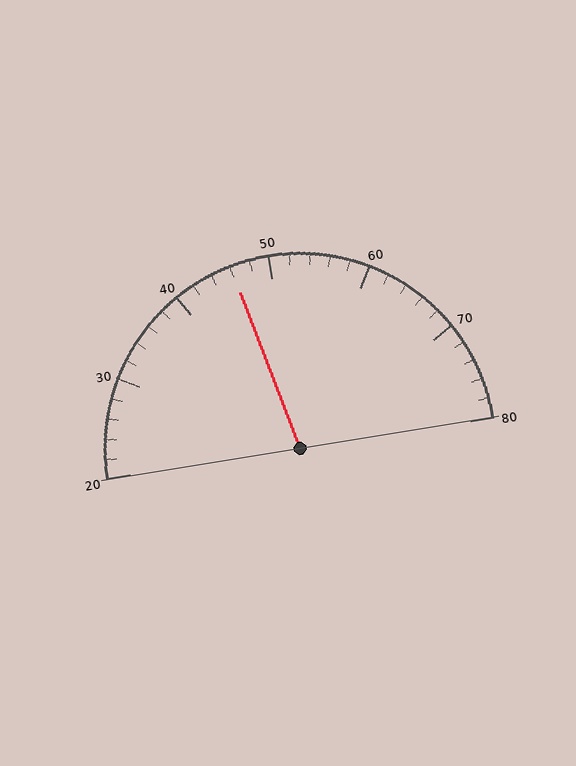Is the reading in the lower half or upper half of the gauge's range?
The reading is in the lower half of the range (20 to 80).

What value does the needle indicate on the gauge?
The needle indicates approximately 46.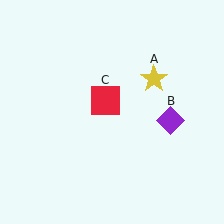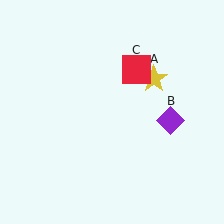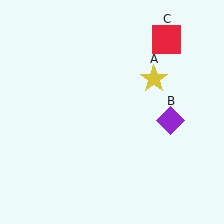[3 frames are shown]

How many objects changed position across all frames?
1 object changed position: red square (object C).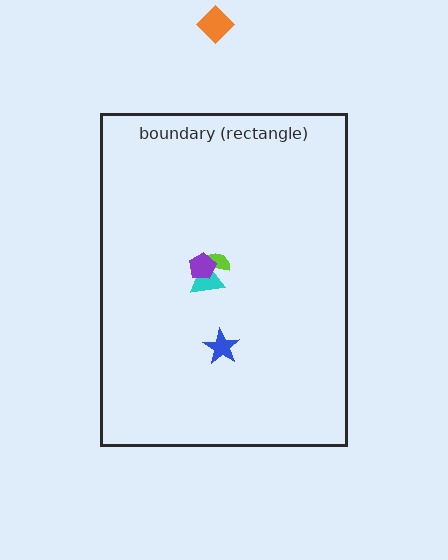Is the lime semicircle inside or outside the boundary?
Inside.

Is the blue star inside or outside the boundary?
Inside.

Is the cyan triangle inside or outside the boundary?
Inside.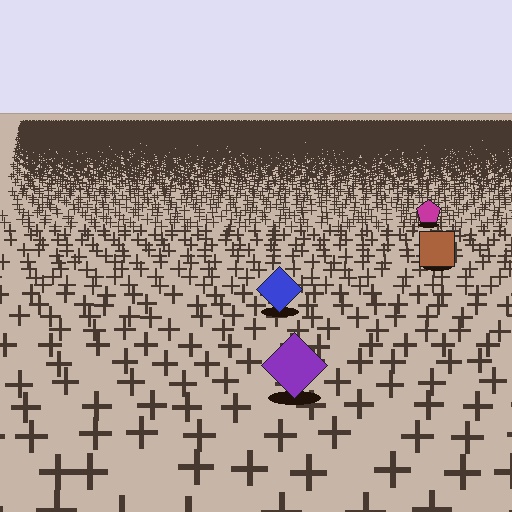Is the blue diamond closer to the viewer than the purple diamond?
No. The purple diamond is closer — you can tell from the texture gradient: the ground texture is coarser near it.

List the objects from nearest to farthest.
From nearest to farthest: the purple diamond, the blue diamond, the brown square, the magenta pentagon.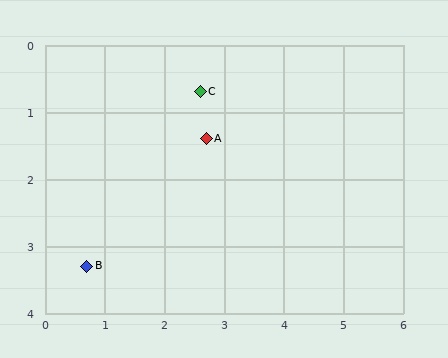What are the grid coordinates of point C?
Point C is at approximately (2.6, 0.7).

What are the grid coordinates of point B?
Point B is at approximately (0.7, 3.3).